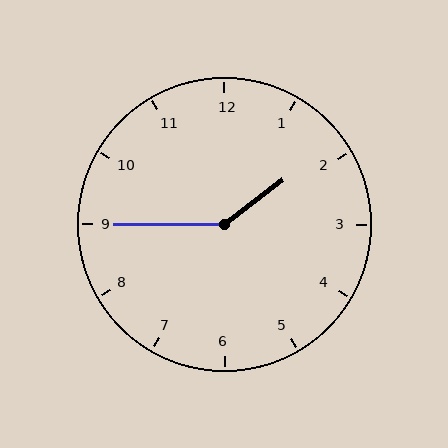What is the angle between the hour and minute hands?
Approximately 142 degrees.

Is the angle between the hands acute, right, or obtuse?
It is obtuse.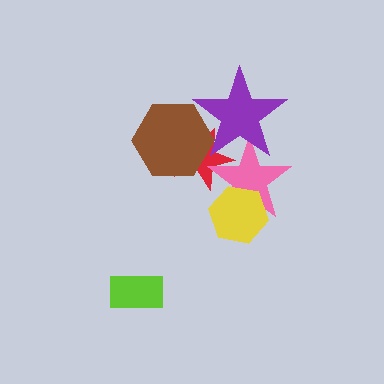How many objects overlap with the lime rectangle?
0 objects overlap with the lime rectangle.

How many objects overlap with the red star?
3 objects overlap with the red star.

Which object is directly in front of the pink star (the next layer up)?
The yellow hexagon is directly in front of the pink star.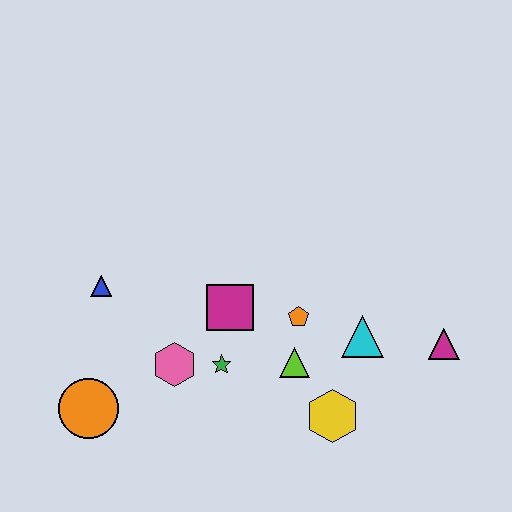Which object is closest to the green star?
The pink hexagon is closest to the green star.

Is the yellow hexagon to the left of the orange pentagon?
No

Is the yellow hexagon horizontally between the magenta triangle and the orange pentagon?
Yes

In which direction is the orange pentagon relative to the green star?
The orange pentagon is to the right of the green star.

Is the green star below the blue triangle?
Yes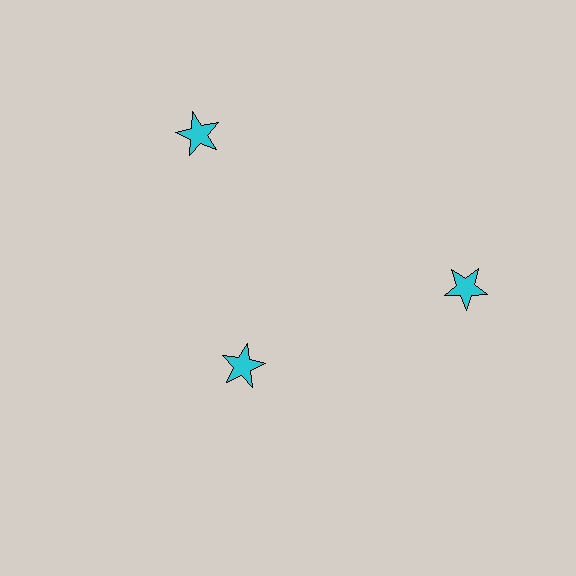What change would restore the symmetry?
The symmetry would be restored by moving it outward, back onto the ring so that all 3 stars sit at equal angles and equal distance from the center.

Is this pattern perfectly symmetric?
No. The 3 cyan stars are arranged in a ring, but one element near the 7 o'clock position is pulled inward toward the center, breaking the 3-fold rotational symmetry.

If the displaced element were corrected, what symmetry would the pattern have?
It would have 3-fold rotational symmetry — the pattern would map onto itself every 120 degrees.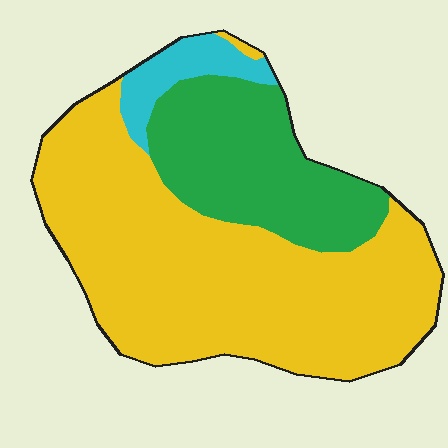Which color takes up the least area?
Cyan, at roughly 5%.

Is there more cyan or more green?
Green.